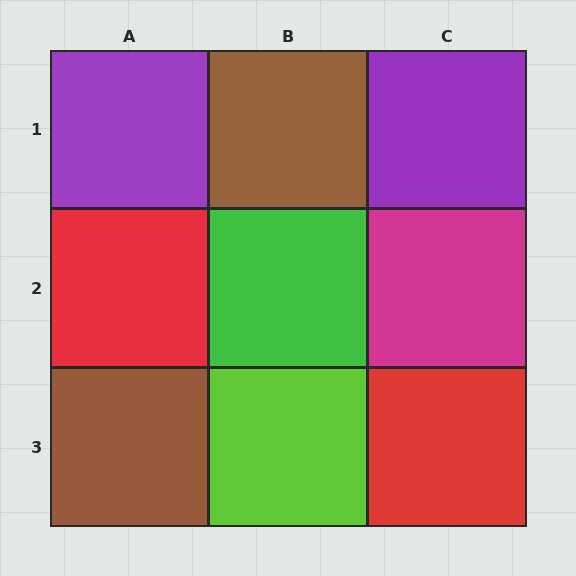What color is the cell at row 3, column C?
Red.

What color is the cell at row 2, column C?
Magenta.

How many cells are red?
2 cells are red.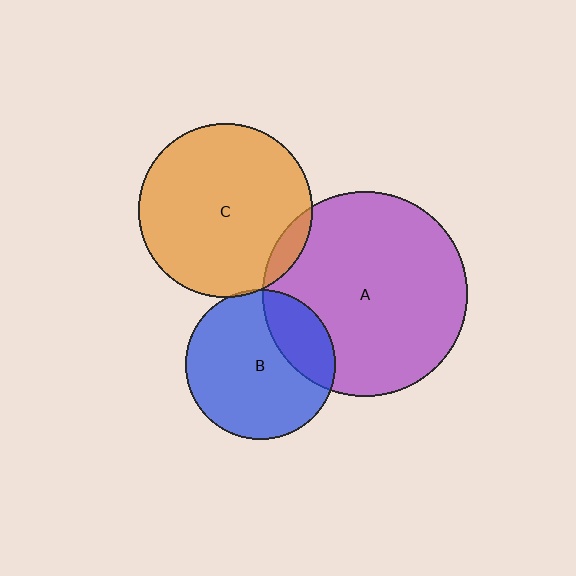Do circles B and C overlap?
Yes.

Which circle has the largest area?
Circle A (purple).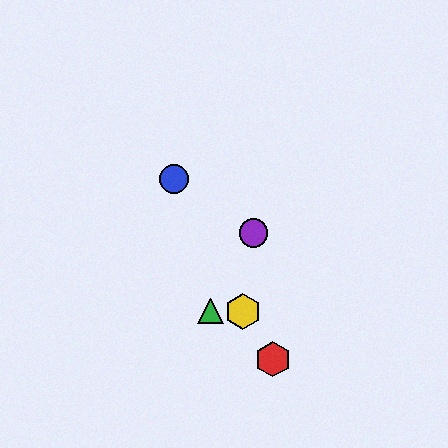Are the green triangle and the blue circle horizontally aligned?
No, the green triangle is at y≈311 and the blue circle is at y≈179.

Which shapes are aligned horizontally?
The green triangle, the yellow hexagon are aligned horizontally.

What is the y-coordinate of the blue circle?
The blue circle is at y≈179.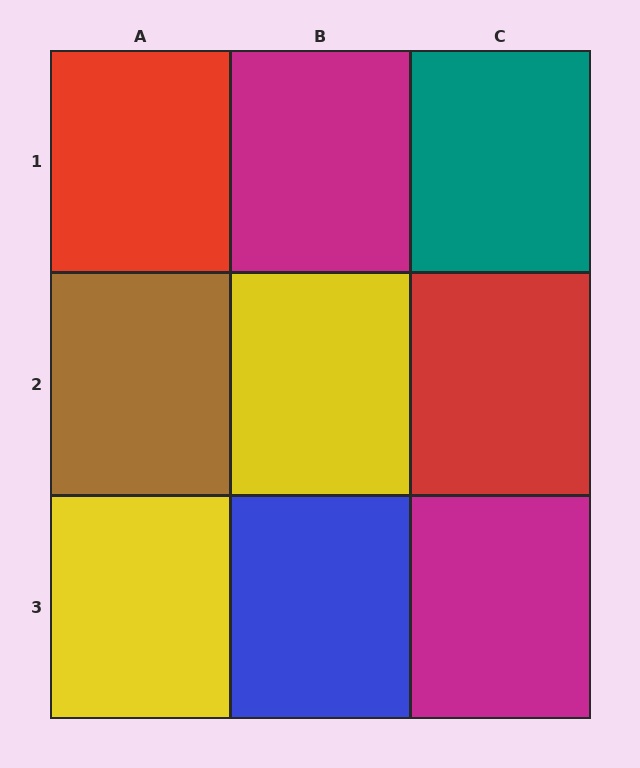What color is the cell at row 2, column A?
Brown.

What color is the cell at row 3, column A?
Yellow.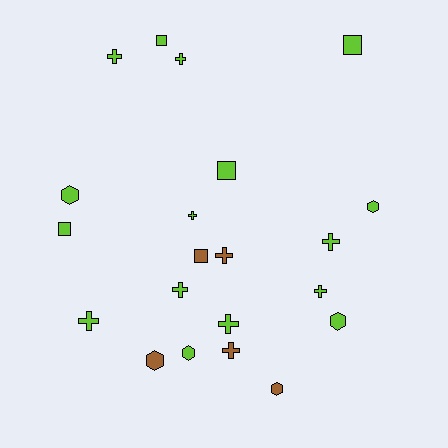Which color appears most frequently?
Lime, with 16 objects.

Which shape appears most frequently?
Cross, with 10 objects.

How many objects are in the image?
There are 21 objects.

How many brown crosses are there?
There are 2 brown crosses.